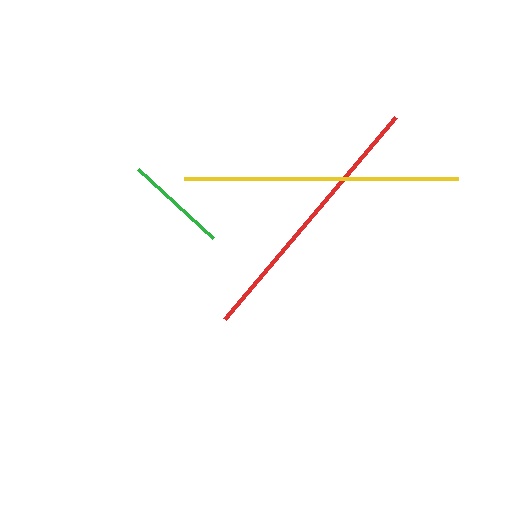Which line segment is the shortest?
The green line is the shortest at approximately 103 pixels.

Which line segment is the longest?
The yellow line is the longest at approximately 274 pixels.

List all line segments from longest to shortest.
From longest to shortest: yellow, red, green.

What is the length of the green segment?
The green segment is approximately 103 pixels long.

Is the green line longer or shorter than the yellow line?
The yellow line is longer than the green line.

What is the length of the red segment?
The red segment is approximately 265 pixels long.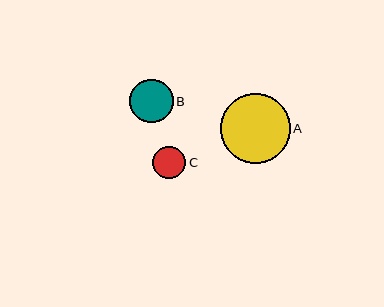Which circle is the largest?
Circle A is the largest with a size of approximately 70 pixels.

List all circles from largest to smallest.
From largest to smallest: A, B, C.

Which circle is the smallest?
Circle C is the smallest with a size of approximately 33 pixels.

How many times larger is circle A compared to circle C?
Circle A is approximately 2.1 times the size of circle C.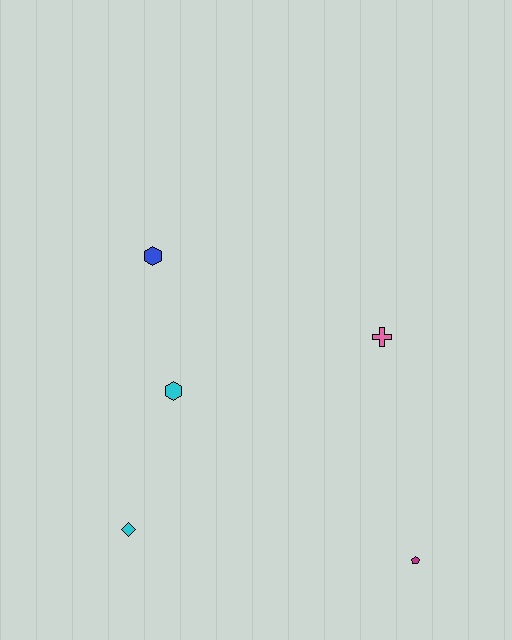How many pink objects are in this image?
There is 1 pink object.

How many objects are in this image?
There are 5 objects.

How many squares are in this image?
There are no squares.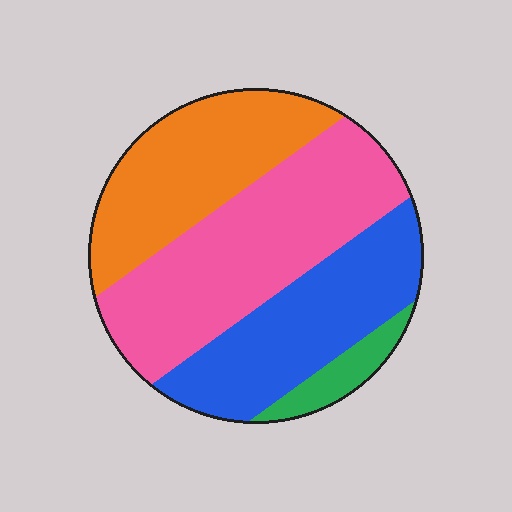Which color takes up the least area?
Green, at roughly 5%.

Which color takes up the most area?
Pink, at roughly 40%.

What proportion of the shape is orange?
Orange takes up between a sixth and a third of the shape.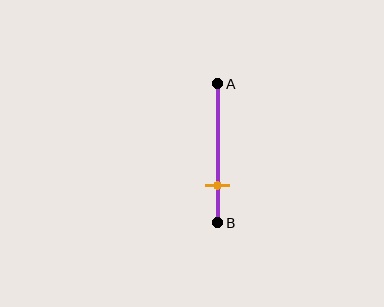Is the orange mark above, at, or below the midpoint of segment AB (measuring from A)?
The orange mark is below the midpoint of segment AB.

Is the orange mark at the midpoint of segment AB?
No, the mark is at about 75% from A, not at the 50% midpoint.